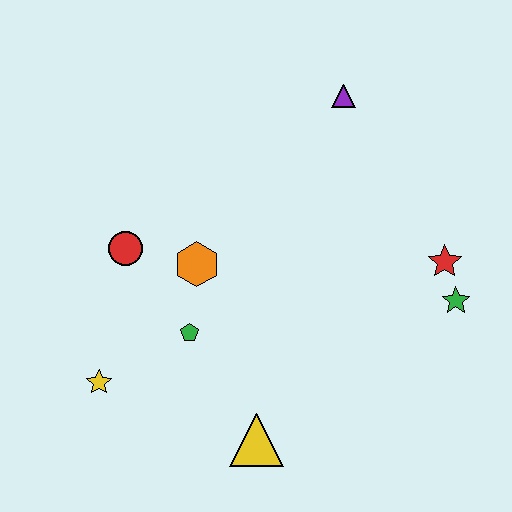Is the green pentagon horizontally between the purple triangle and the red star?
No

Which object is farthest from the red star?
The yellow star is farthest from the red star.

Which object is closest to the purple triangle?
The red star is closest to the purple triangle.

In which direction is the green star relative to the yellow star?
The green star is to the right of the yellow star.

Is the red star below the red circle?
Yes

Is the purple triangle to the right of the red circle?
Yes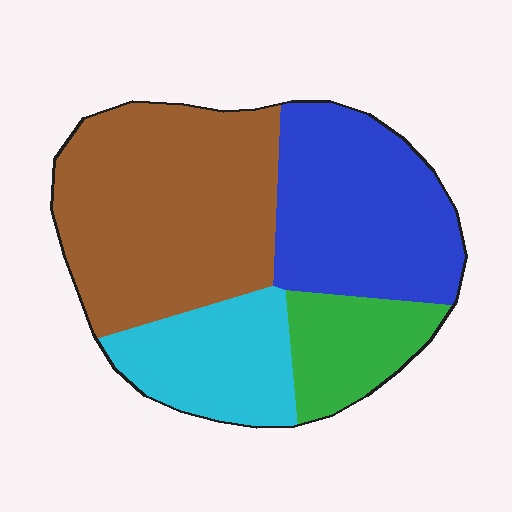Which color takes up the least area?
Green, at roughly 15%.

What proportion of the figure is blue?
Blue covers roughly 30% of the figure.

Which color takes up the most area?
Brown, at roughly 40%.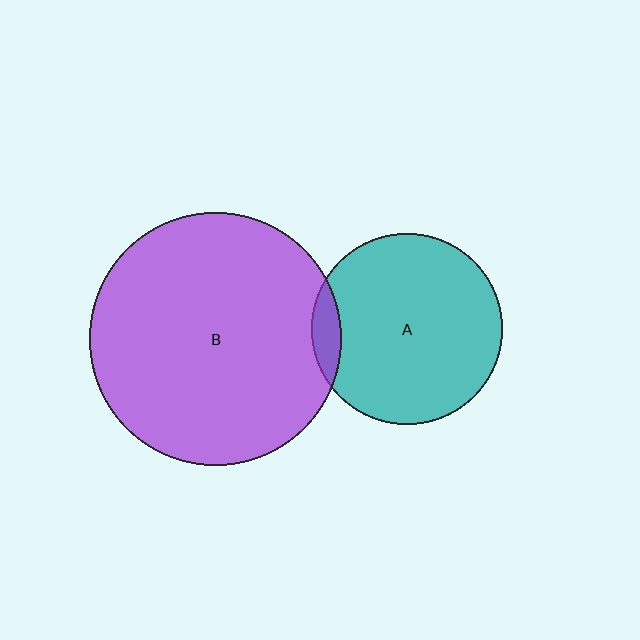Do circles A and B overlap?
Yes.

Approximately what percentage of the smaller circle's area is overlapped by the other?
Approximately 10%.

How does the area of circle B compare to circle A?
Approximately 1.8 times.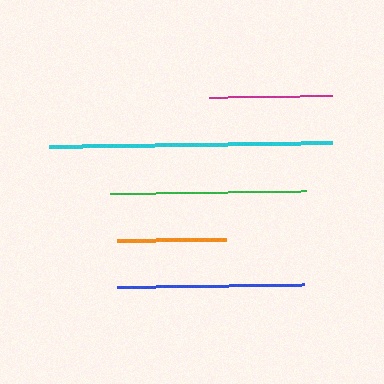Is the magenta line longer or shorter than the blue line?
The blue line is longer than the magenta line.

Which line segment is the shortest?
The orange line is the shortest at approximately 109 pixels.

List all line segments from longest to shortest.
From longest to shortest: cyan, green, blue, magenta, orange.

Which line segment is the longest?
The cyan line is the longest at approximately 283 pixels.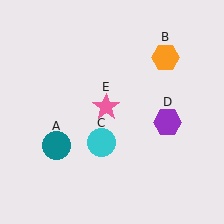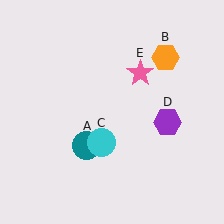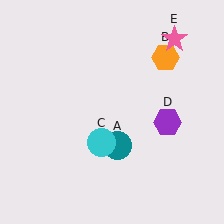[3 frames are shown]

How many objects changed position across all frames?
2 objects changed position: teal circle (object A), pink star (object E).